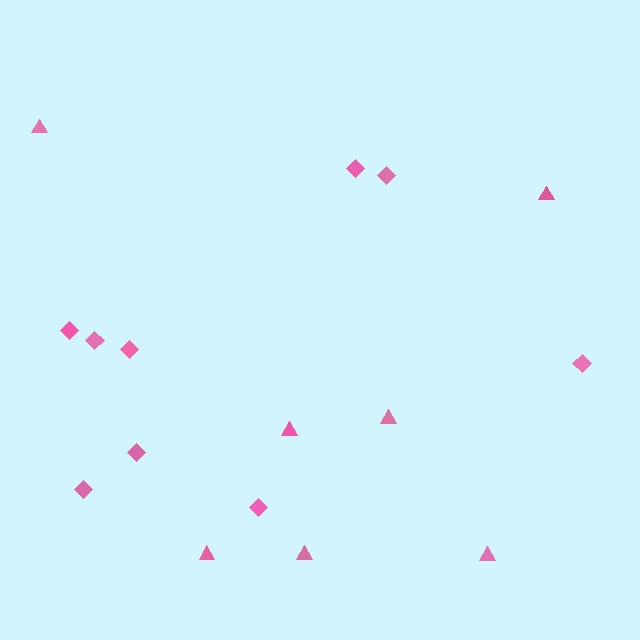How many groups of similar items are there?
There are 2 groups: one group of diamonds (9) and one group of triangles (7).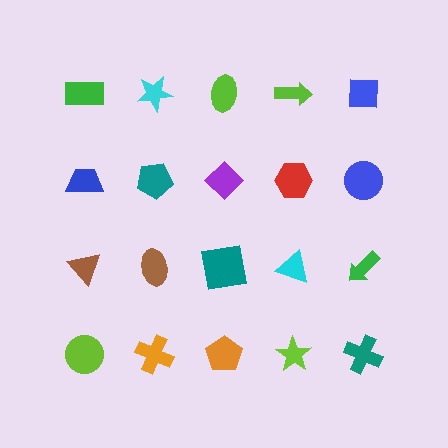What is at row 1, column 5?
A blue square.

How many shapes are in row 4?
5 shapes.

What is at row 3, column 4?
A cyan triangle.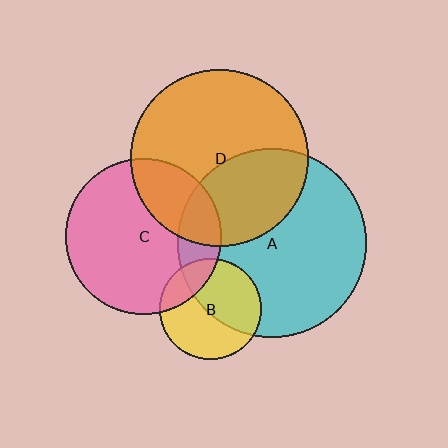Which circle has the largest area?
Circle A (cyan).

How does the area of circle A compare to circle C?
Approximately 1.5 times.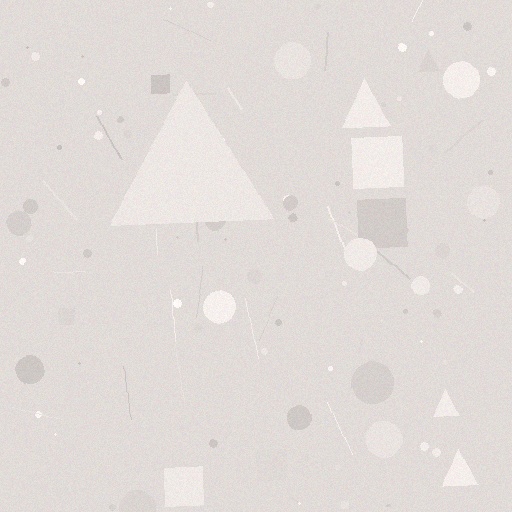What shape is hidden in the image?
A triangle is hidden in the image.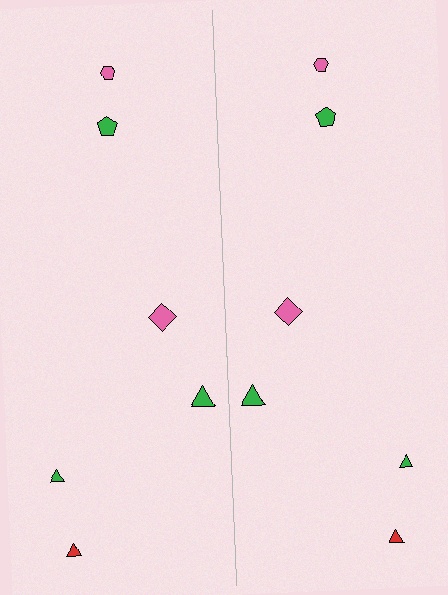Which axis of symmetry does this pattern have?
The pattern has a vertical axis of symmetry running through the center of the image.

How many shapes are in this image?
There are 12 shapes in this image.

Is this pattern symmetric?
Yes, this pattern has bilateral (reflection) symmetry.